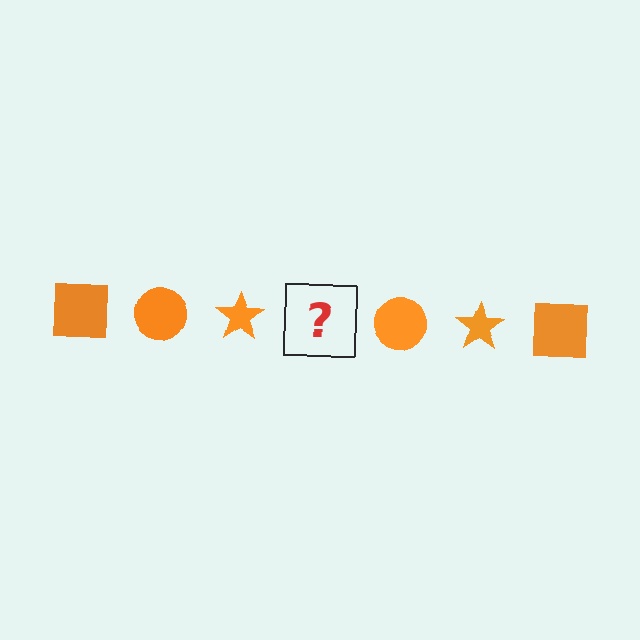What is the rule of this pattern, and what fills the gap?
The rule is that the pattern cycles through square, circle, star shapes in orange. The gap should be filled with an orange square.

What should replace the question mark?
The question mark should be replaced with an orange square.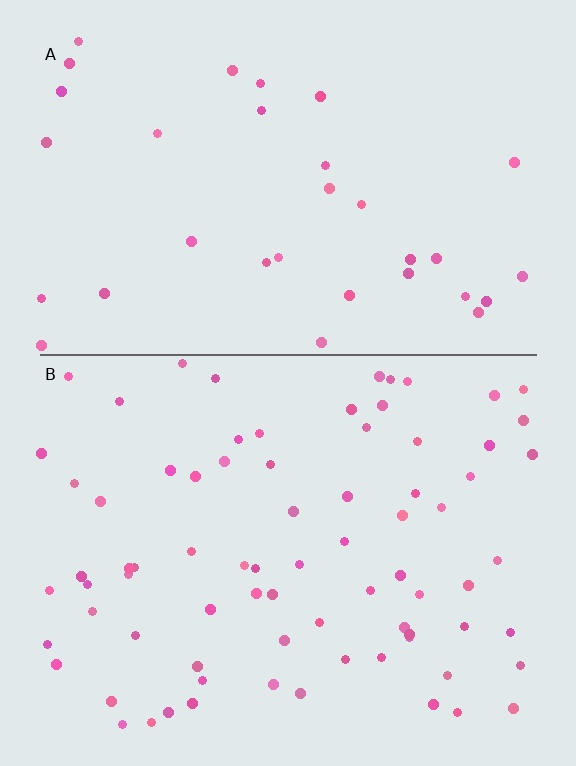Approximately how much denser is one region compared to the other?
Approximately 2.4× — region B over region A.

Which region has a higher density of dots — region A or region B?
B (the bottom).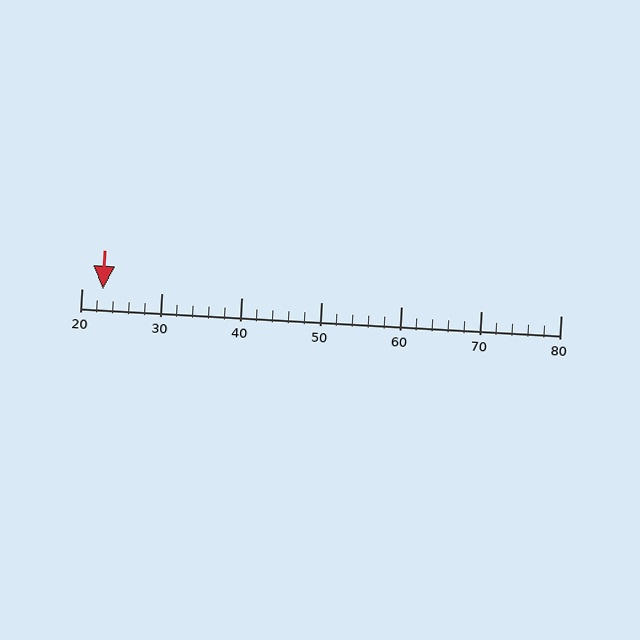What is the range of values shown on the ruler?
The ruler shows values from 20 to 80.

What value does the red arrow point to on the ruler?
The red arrow points to approximately 23.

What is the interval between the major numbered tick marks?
The major tick marks are spaced 10 units apart.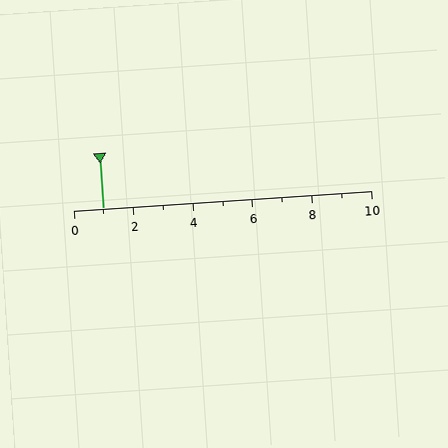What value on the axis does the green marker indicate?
The marker indicates approximately 1.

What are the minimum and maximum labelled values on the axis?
The axis runs from 0 to 10.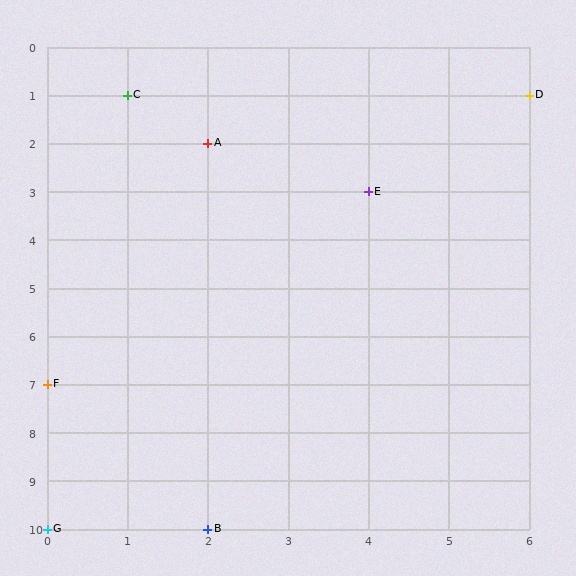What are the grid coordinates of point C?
Point C is at grid coordinates (1, 1).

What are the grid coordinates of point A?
Point A is at grid coordinates (2, 2).